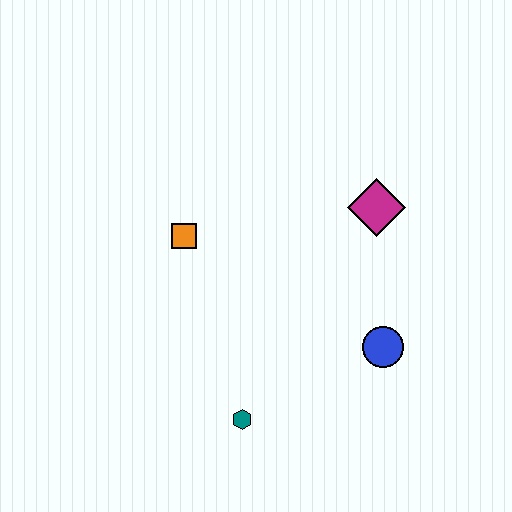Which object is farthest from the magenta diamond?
The teal hexagon is farthest from the magenta diamond.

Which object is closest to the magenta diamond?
The blue circle is closest to the magenta diamond.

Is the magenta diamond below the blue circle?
No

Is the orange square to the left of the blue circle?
Yes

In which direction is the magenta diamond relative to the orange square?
The magenta diamond is to the right of the orange square.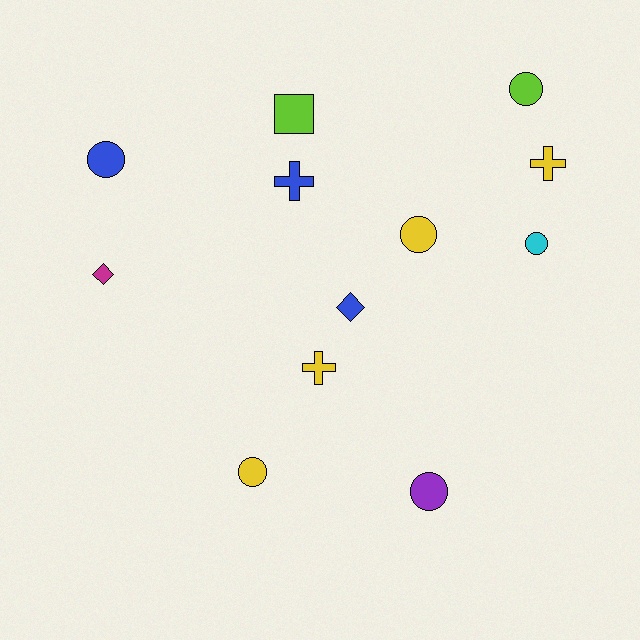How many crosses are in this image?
There are 3 crosses.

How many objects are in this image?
There are 12 objects.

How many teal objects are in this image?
There are no teal objects.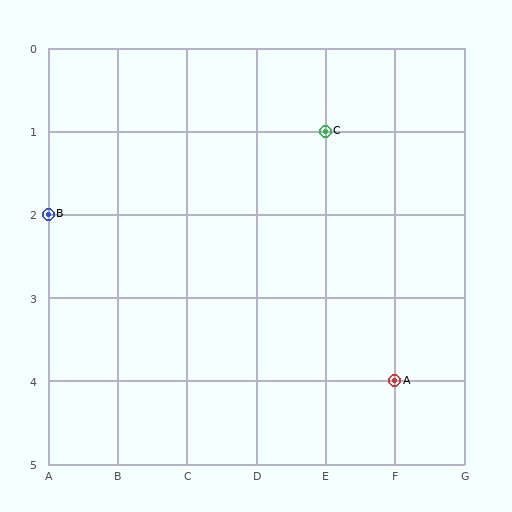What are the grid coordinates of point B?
Point B is at grid coordinates (A, 2).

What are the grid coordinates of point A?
Point A is at grid coordinates (F, 4).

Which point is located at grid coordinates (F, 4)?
Point A is at (F, 4).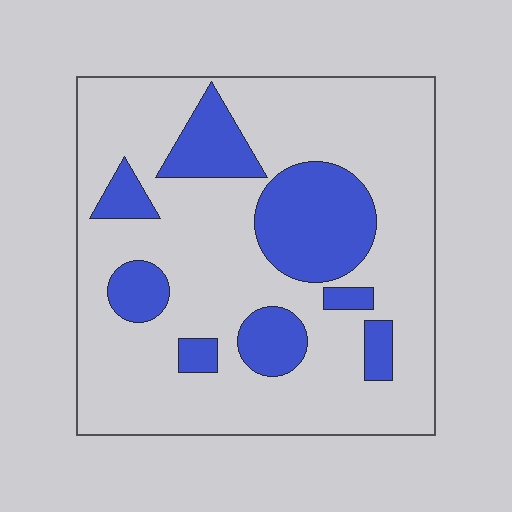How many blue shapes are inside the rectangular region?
8.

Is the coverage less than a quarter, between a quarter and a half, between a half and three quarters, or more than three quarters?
Less than a quarter.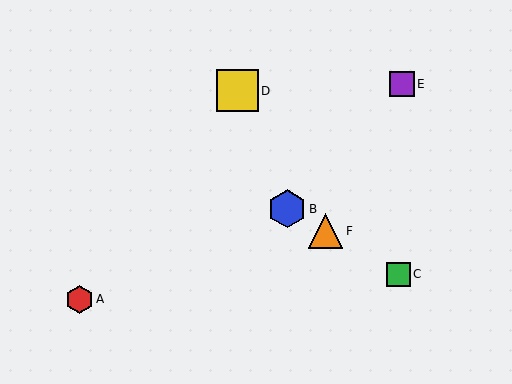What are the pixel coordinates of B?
Object B is at (287, 209).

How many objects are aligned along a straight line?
3 objects (B, C, F) are aligned along a straight line.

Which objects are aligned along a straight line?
Objects B, C, F are aligned along a straight line.